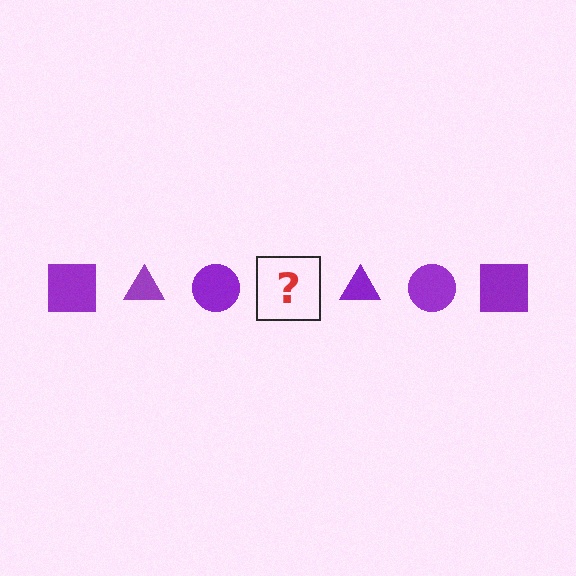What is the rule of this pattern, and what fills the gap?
The rule is that the pattern cycles through square, triangle, circle shapes in purple. The gap should be filled with a purple square.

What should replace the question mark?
The question mark should be replaced with a purple square.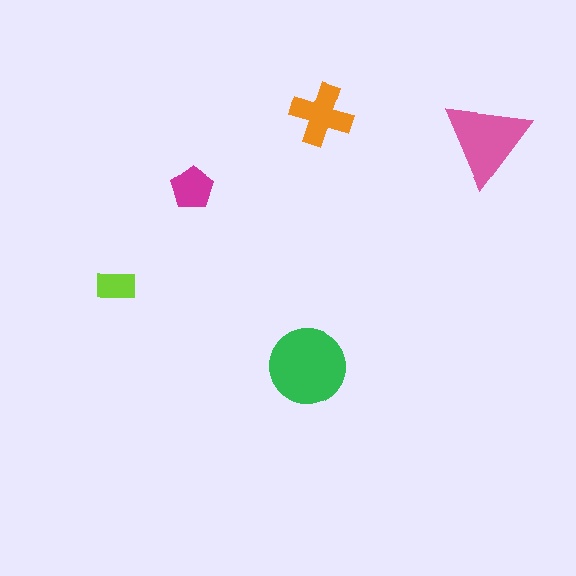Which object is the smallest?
The lime rectangle.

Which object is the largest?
The green circle.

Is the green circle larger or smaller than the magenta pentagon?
Larger.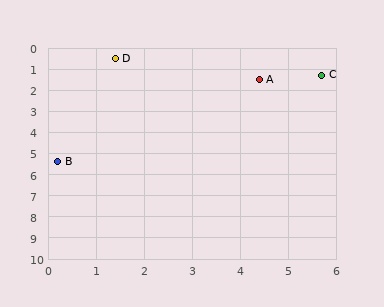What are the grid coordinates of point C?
Point C is at approximately (5.7, 1.3).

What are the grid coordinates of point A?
Point A is at approximately (4.4, 1.5).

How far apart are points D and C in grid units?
Points D and C are about 4.4 grid units apart.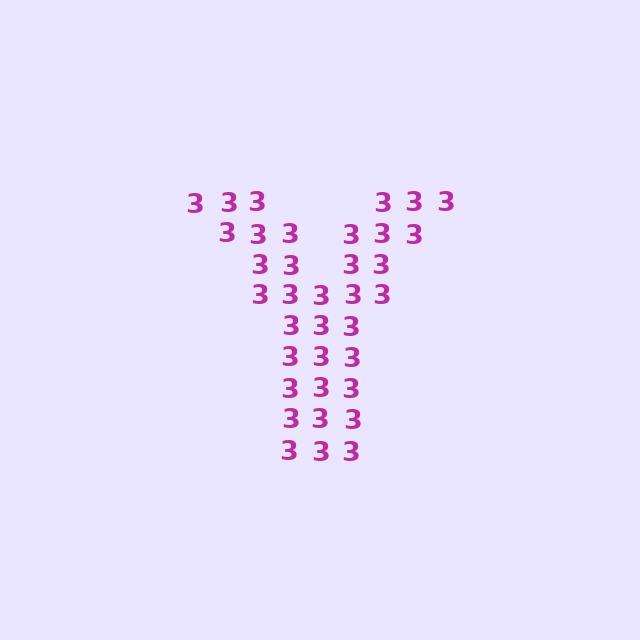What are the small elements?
The small elements are digit 3's.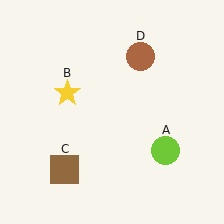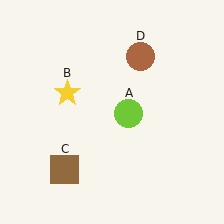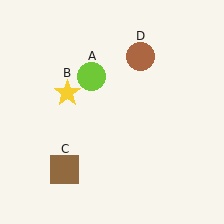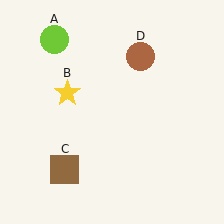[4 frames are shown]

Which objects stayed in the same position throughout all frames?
Yellow star (object B) and brown square (object C) and brown circle (object D) remained stationary.